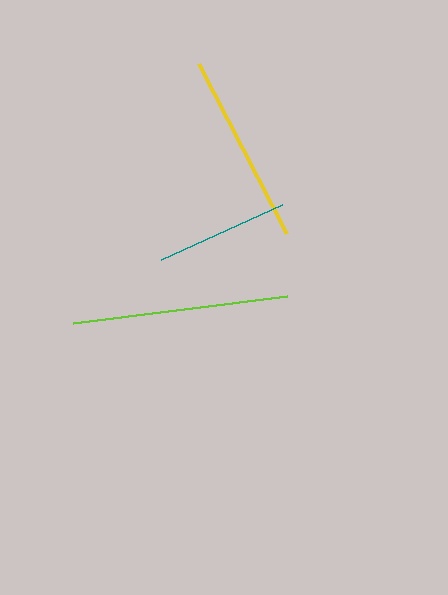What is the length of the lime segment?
The lime segment is approximately 216 pixels long.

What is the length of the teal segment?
The teal segment is approximately 133 pixels long.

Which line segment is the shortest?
The teal line is the shortest at approximately 133 pixels.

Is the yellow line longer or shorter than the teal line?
The yellow line is longer than the teal line.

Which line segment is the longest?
The lime line is the longest at approximately 216 pixels.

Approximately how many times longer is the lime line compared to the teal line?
The lime line is approximately 1.6 times the length of the teal line.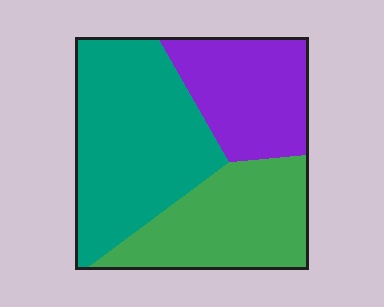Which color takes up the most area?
Teal, at roughly 45%.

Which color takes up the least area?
Purple, at roughly 25%.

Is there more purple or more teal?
Teal.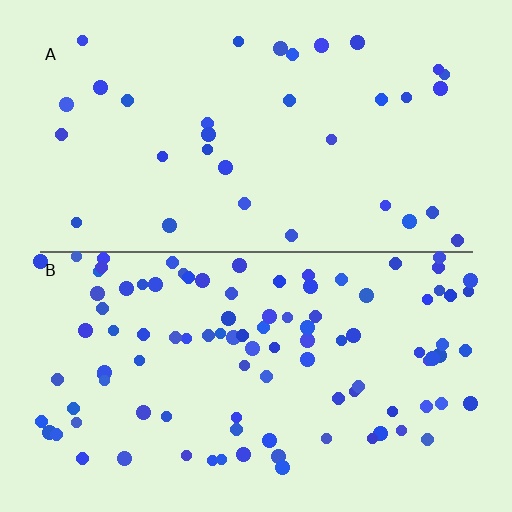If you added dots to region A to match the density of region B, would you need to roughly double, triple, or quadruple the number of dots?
Approximately triple.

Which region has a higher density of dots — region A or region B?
B (the bottom).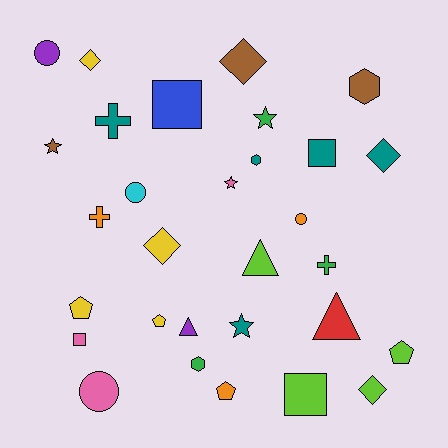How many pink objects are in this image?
There are 3 pink objects.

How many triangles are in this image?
There are 3 triangles.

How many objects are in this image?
There are 30 objects.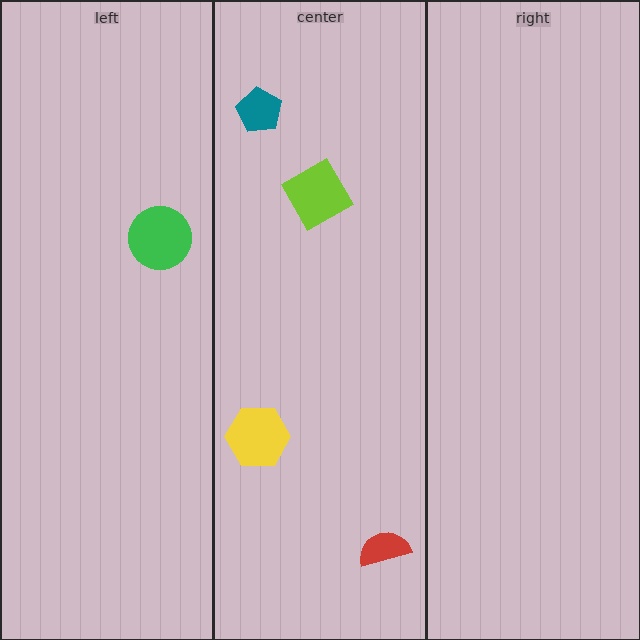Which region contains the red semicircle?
The center region.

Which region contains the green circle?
The left region.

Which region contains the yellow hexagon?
The center region.